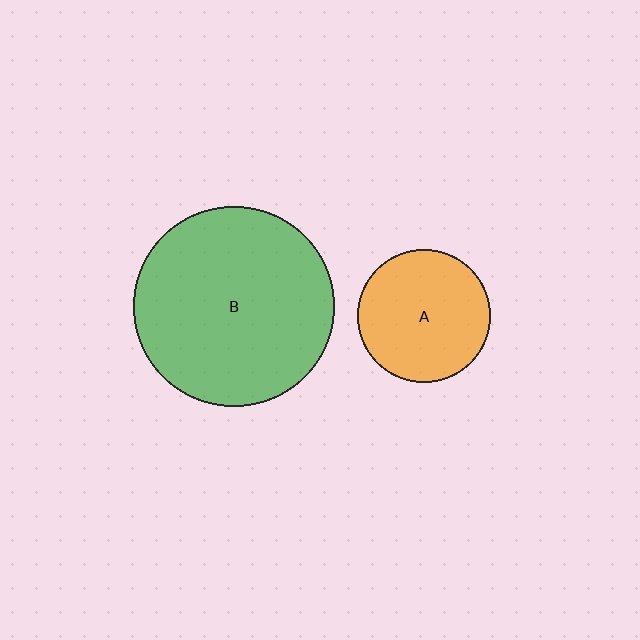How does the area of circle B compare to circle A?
Approximately 2.3 times.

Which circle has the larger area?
Circle B (green).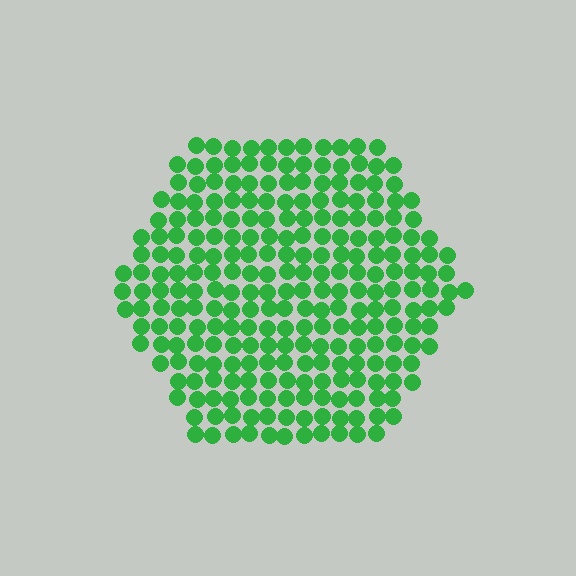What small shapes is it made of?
It is made of small circles.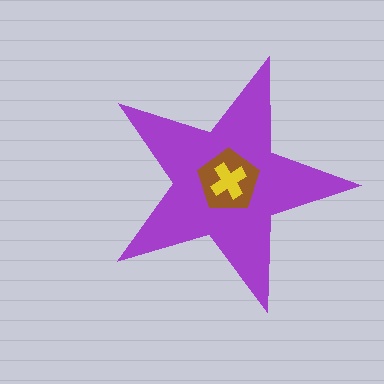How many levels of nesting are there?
3.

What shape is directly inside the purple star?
The brown pentagon.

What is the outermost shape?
The purple star.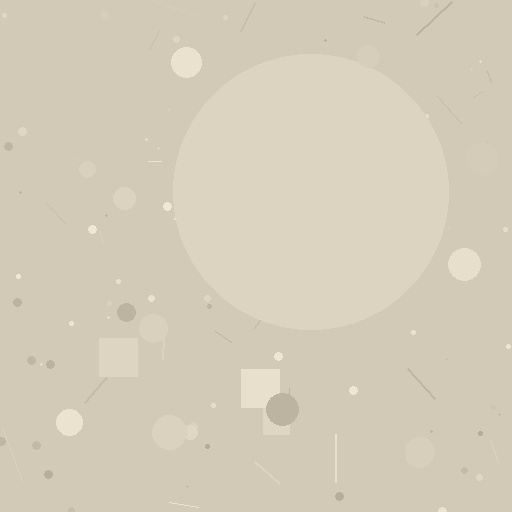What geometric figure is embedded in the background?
A circle is embedded in the background.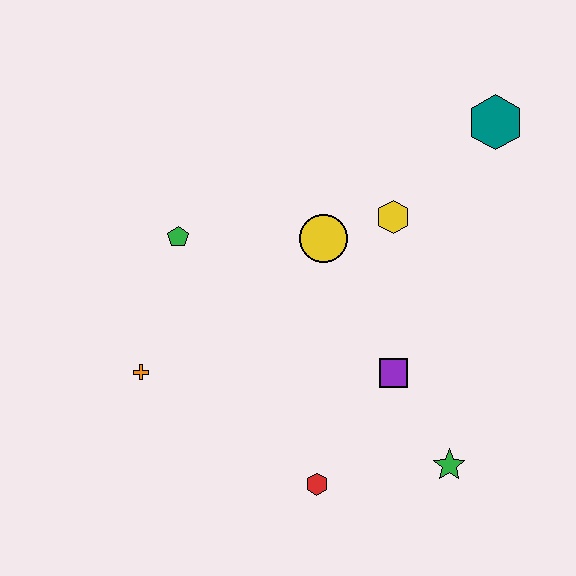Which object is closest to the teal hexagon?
The yellow hexagon is closest to the teal hexagon.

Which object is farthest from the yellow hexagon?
The orange cross is farthest from the yellow hexagon.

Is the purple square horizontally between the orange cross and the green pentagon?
No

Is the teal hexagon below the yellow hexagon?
No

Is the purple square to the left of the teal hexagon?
Yes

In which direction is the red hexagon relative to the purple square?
The red hexagon is below the purple square.